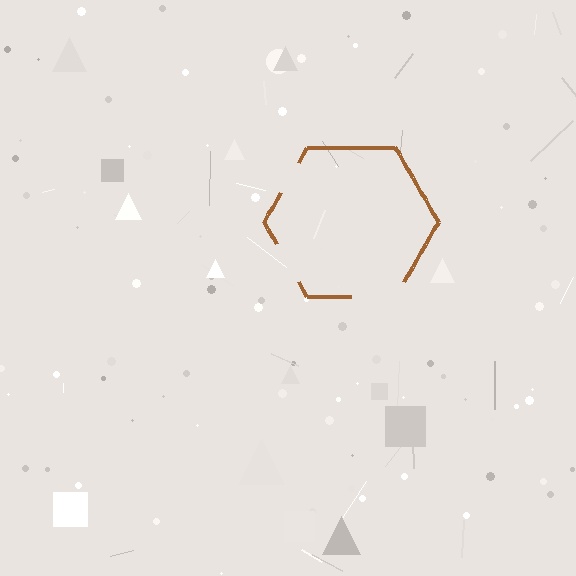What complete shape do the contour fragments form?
The contour fragments form a hexagon.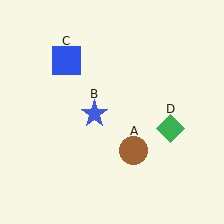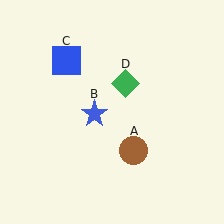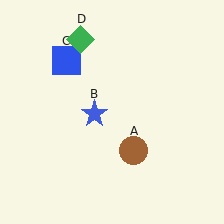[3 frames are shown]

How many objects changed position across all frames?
1 object changed position: green diamond (object D).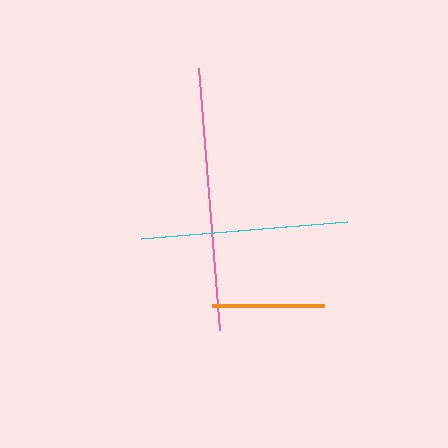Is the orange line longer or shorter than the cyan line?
The cyan line is longer than the orange line.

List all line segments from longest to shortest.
From longest to shortest: pink, cyan, orange.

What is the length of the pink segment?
The pink segment is approximately 262 pixels long.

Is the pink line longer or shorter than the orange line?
The pink line is longer than the orange line.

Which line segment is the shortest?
The orange line is the shortest at approximately 112 pixels.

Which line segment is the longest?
The pink line is the longest at approximately 262 pixels.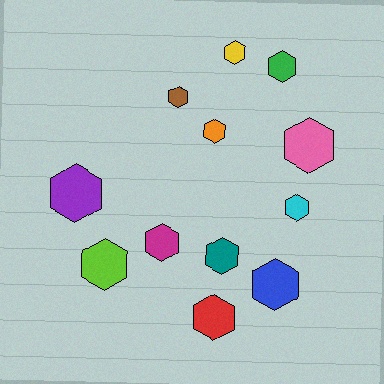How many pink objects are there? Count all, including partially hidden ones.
There is 1 pink object.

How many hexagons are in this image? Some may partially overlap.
There are 12 hexagons.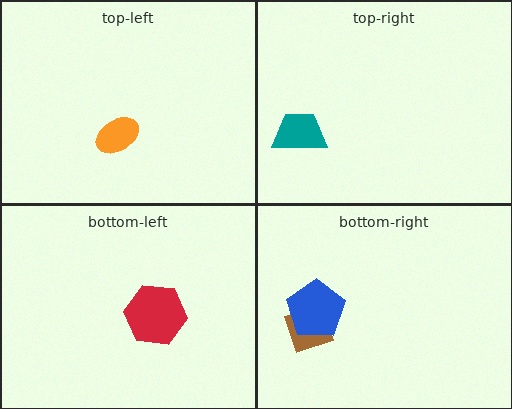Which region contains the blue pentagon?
The bottom-right region.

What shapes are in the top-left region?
The orange ellipse.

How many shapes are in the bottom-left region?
1.